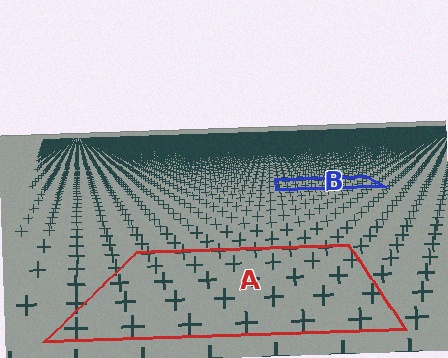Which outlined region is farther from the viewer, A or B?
Region B is farther from the viewer — the texture elements inside it appear smaller and more densely packed.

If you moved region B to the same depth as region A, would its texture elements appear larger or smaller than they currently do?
They would appear larger. At a closer depth, the same texture elements are projected at a bigger on-screen size.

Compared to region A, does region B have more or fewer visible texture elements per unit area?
Region B has more texture elements per unit area — they are packed more densely because it is farther away.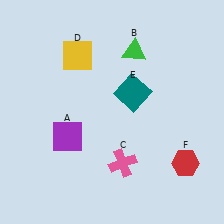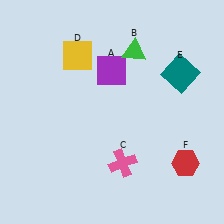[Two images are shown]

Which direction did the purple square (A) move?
The purple square (A) moved up.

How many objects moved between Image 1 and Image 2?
2 objects moved between the two images.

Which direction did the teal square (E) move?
The teal square (E) moved right.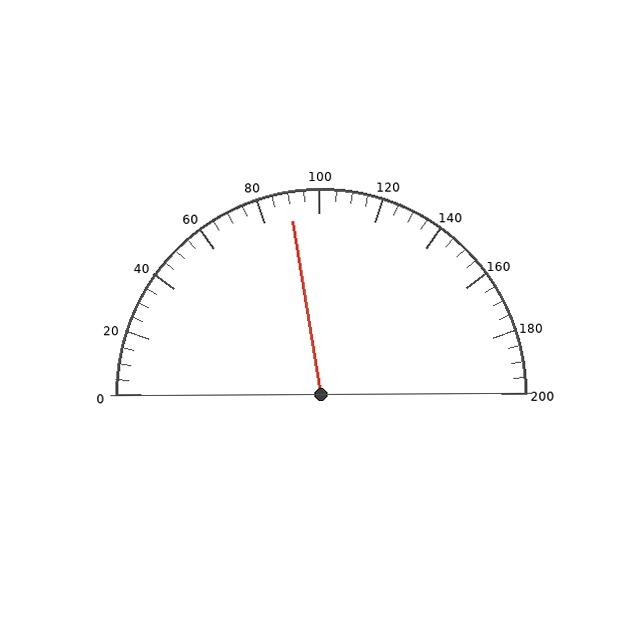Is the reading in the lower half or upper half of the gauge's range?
The reading is in the lower half of the range (0 to 200).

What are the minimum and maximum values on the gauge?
The gauge ranges from 0 to 200.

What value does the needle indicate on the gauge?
The needle indicates approximately 90.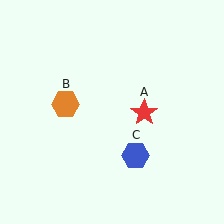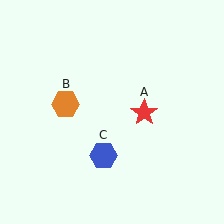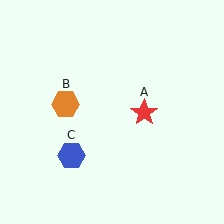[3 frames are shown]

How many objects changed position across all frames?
1 object changed position: blue hexagon (object C).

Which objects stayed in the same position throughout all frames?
Red star (object A) and orange hexagon (object B) remained stationary.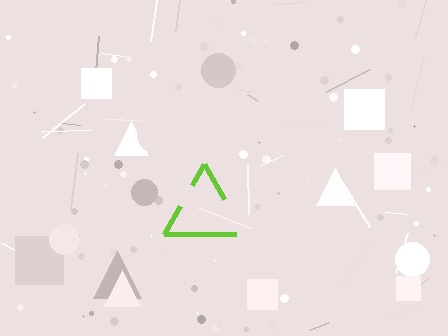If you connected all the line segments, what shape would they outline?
They would outline a triangle.